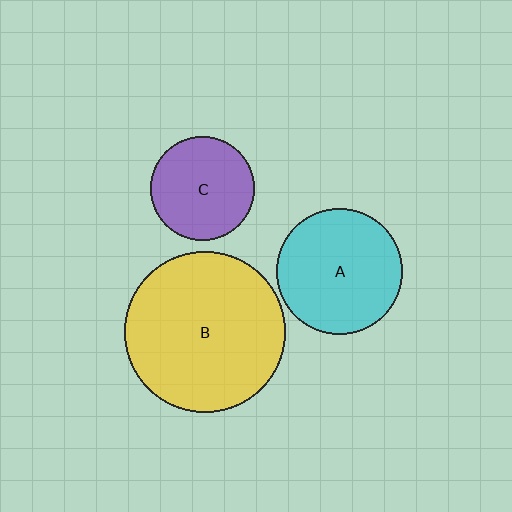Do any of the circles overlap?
No, none of the circles overlap.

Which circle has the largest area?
Circle B (yellow).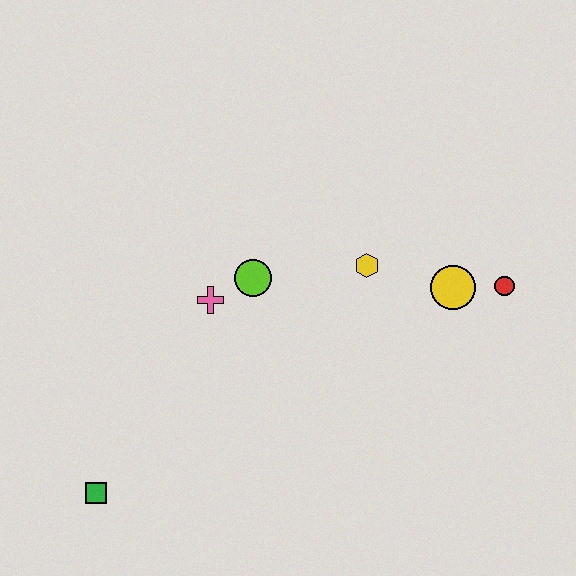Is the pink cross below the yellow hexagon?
Yes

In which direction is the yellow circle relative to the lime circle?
The yellow circle is to the right of the lime circle.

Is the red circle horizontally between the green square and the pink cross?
No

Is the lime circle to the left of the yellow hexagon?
Yes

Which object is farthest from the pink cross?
The red circle is farthest from the pink cross.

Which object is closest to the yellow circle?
The red circle is closest to the yellow circle.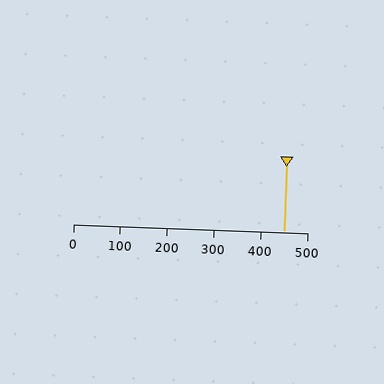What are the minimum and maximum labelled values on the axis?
The axis runs from 0 to 500.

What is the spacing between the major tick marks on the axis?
The major ticks are spaced 100 apart.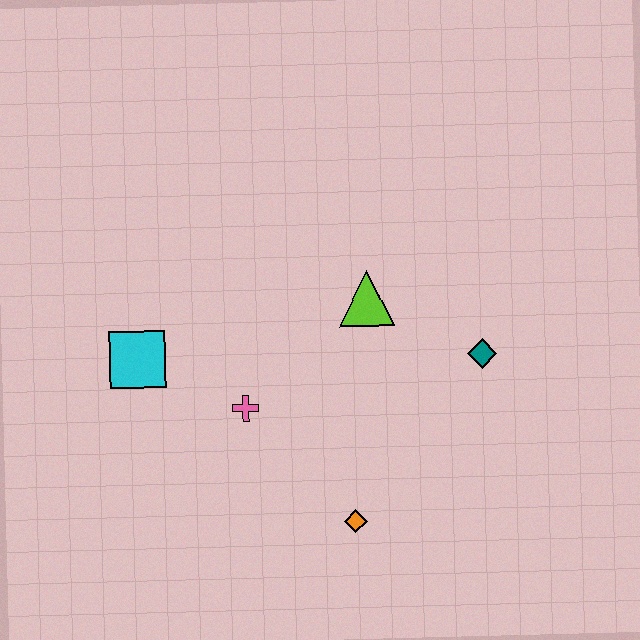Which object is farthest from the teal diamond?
The cyan square is farthest from the teal diamond.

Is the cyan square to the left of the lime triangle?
Yes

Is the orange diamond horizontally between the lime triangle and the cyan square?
Yes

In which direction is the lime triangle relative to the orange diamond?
The lime triangle is above the orange diamond.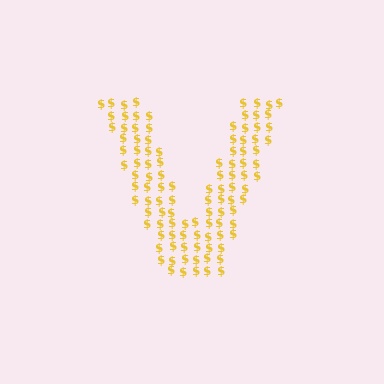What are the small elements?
The small elements are dollar signs.